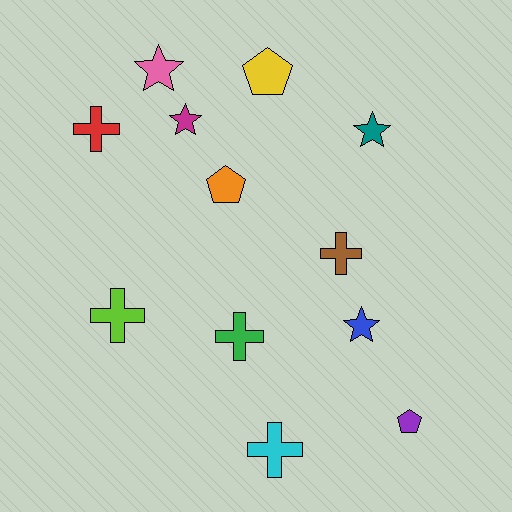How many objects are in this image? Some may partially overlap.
There are 12 objects.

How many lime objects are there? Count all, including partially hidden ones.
There is 1 lime object.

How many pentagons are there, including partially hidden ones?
There are 3 pentagons.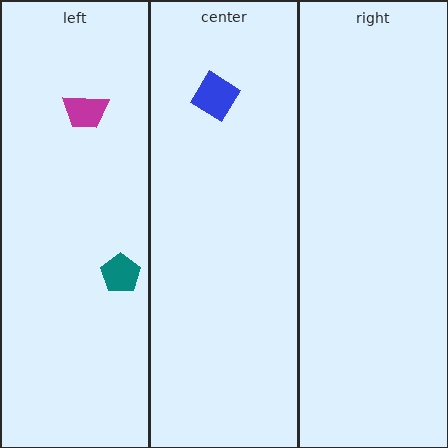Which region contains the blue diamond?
The center region.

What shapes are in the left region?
The teal pentagon, the magenta trapezoid.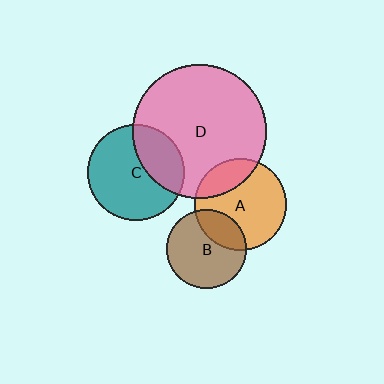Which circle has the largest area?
Circle D (pink).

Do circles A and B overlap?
Yes.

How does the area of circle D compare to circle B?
Approximately 2.8 times.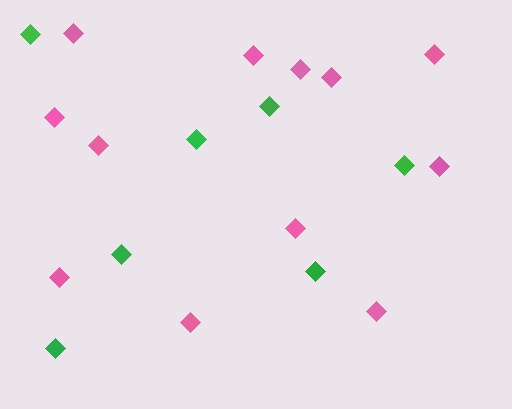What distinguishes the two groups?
There are 2 groups: one group of green diamonds (7) and one group of pink diamonds (12).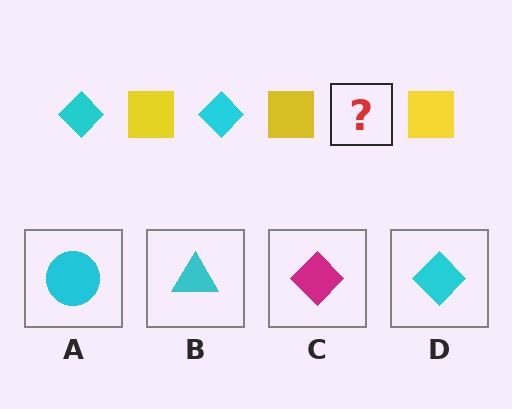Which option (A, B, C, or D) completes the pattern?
D.